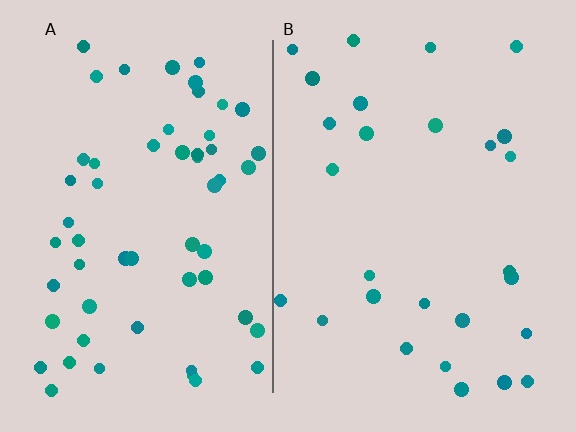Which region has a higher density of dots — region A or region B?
A (the left).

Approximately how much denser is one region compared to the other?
Approximately 2.1× — region A over region B.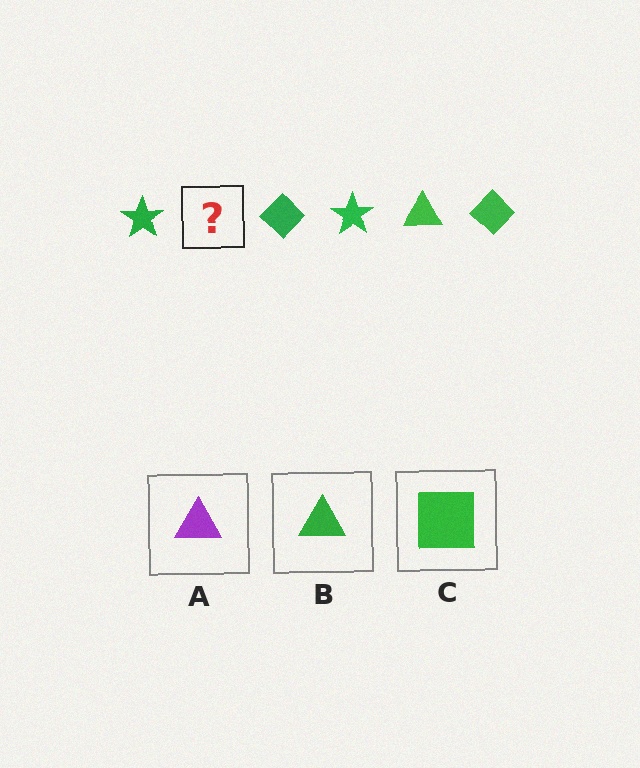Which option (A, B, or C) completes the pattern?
B.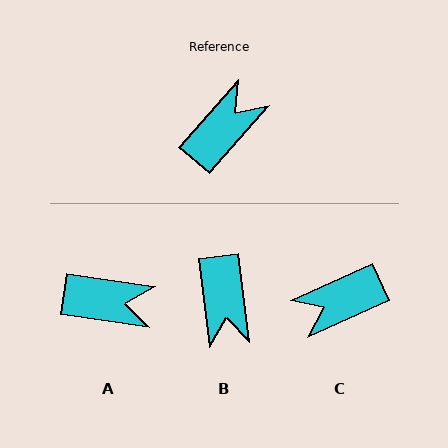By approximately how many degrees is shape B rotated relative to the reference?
Approximately 132 degrees clockwise.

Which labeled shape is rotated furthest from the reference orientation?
C, about 155 degrees away.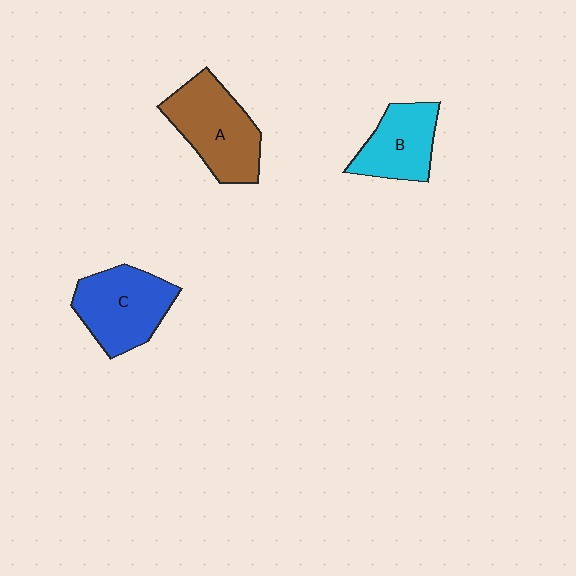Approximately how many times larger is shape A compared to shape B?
Approximately 1.4 times.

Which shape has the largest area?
Shape A (brown).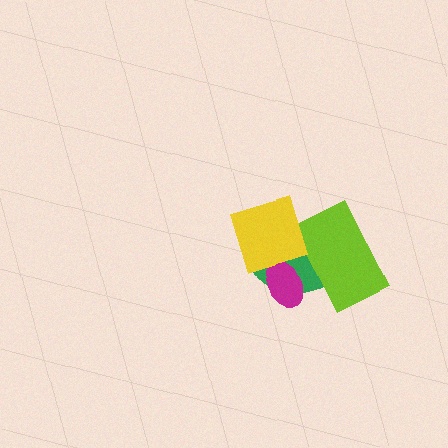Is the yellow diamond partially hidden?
No, no other shape covers it.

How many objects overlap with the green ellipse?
3 objects overlap with the green ellipse.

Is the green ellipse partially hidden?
Yes, it is partially covered by another shape.